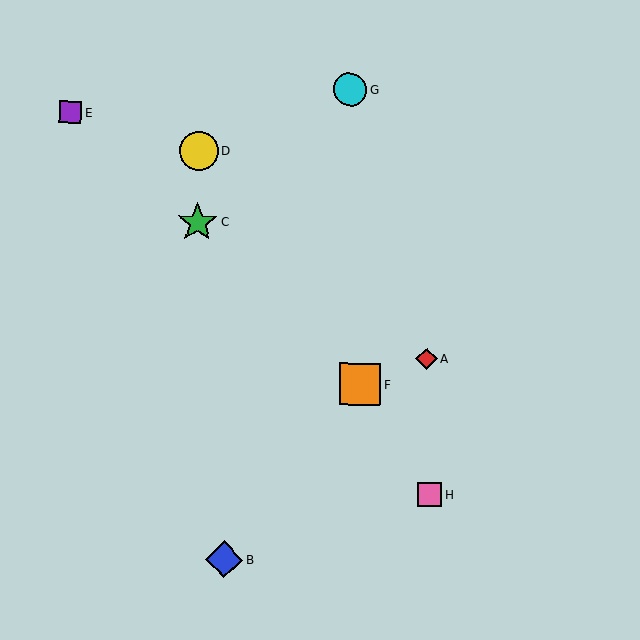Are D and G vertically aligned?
No, D is at x≈199 and G is at x≈350.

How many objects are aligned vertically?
2 objects (C, D) are aligned vertically.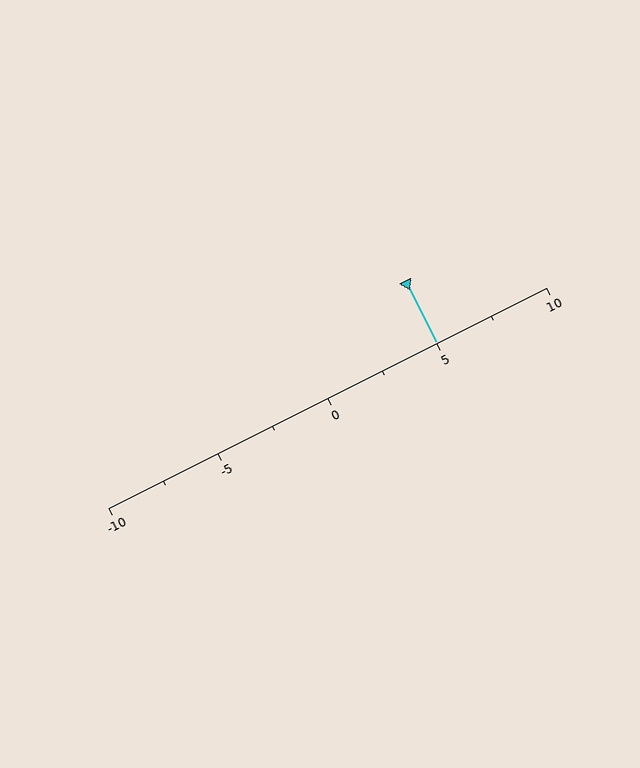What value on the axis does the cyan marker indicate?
The marker indicates approximately 5.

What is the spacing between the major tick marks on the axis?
The major ticks are spaced 5 apart.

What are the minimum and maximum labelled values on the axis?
The axis runs from -10 to 10.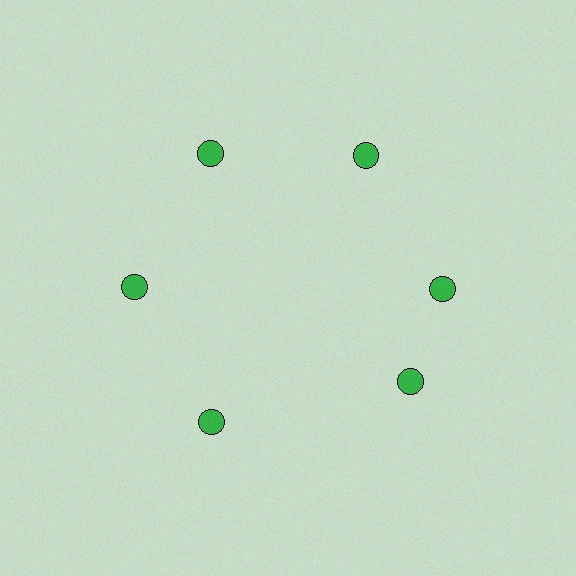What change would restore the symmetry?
The symmetry would be restored by rotating it back into even spacing with its neighbors so that all 6 circles sit at equal angles and equal distance from the center.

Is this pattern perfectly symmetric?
No. The 6 green circles are arranged in a ring, but one element near the 5 o'clock position is rotated out of alignment along the ring, breaking the 6-fold rotational symmetry.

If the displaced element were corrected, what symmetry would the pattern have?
It would have 6-fold rotational symmetry — the pattern would map onto itself every 60 degrees.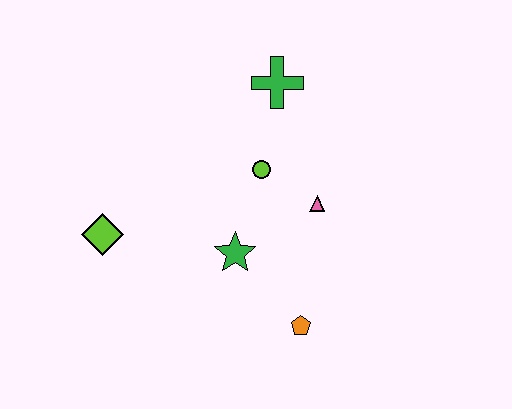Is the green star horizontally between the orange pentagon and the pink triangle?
No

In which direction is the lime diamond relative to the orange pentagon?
The lime diamond is to the left of the orange pentagon.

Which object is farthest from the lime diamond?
The green cross is farthest from the lime diamond.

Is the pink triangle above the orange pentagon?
Yes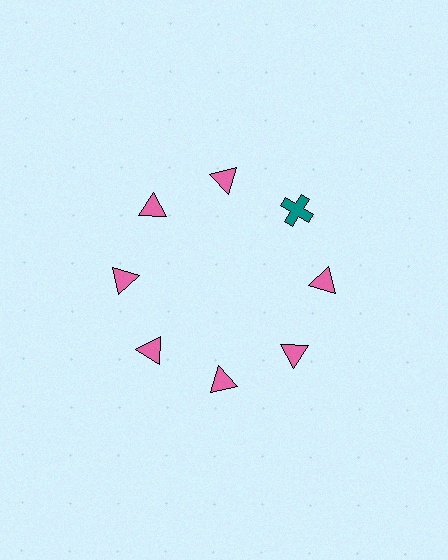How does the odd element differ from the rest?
It differs in both color (teal instead of pink) and shape (cross instead of triangle).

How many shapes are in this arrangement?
There are 8 shapes arranged in a ring pattern.